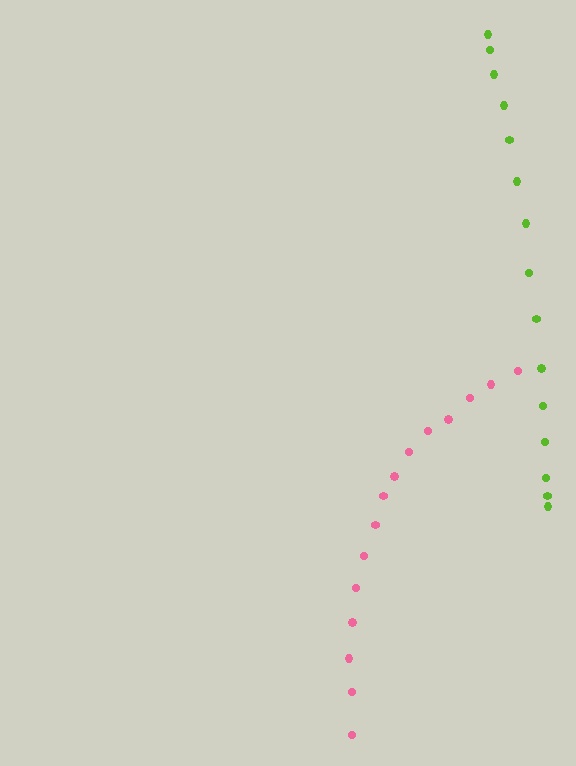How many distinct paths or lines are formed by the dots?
There are 2 distinct paths.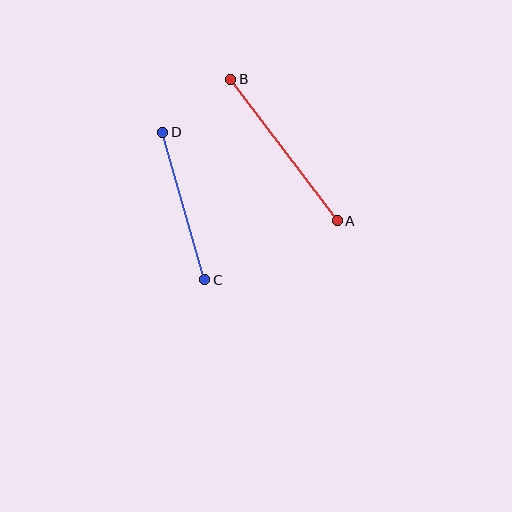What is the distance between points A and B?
The distance is approximately 177 pixels.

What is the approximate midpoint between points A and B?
The midpoint is at approximately (284, 150) pixels.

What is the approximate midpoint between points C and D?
The midpoint is at approximately (184, 206) pixels.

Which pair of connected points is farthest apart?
Points A and B are farthest apart.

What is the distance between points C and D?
The distance is approximately 154 pixels.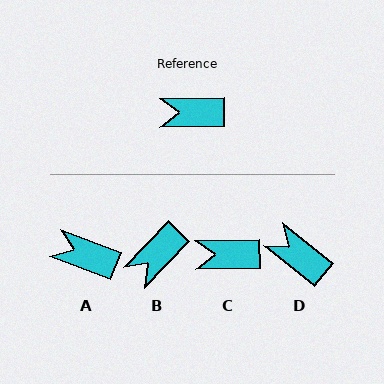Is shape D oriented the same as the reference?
No, it is off by about 39 degrees.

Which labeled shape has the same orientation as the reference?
C.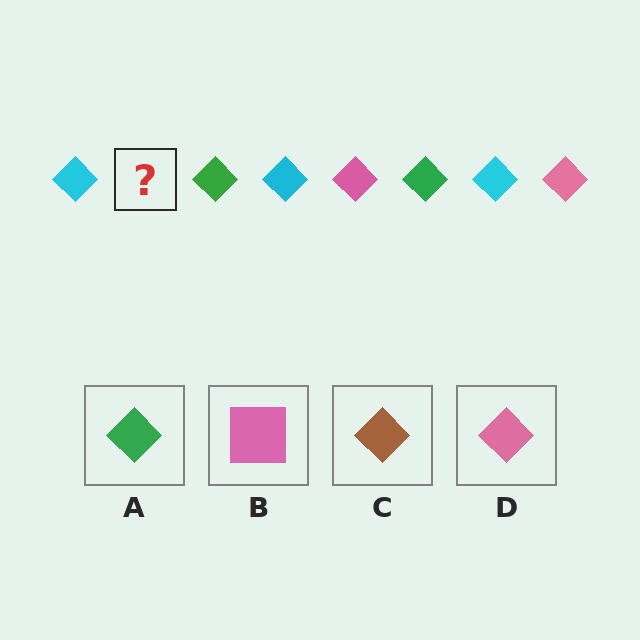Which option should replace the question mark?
Option D.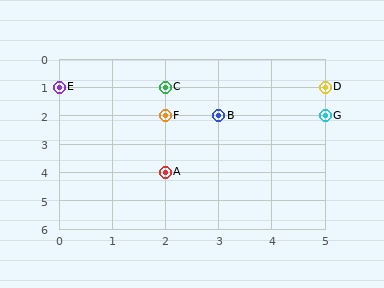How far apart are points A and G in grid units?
Points A and G are 3 columns and 2 rows apart (about 3.6 grid units diagonally).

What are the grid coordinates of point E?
Point E is at grid coordinates (0, 1).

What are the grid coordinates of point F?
Point F is at grid coordinates (2, 2).